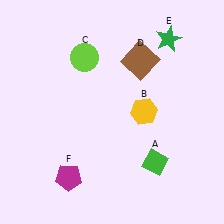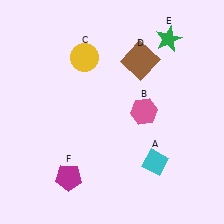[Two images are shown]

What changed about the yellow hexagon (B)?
In Image 1, B is yellow. In Image 2, it changed to pink.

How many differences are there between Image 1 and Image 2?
There are 3 differences between the two images.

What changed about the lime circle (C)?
In Image 1, C is lime. In Image 2, it changed to yellow.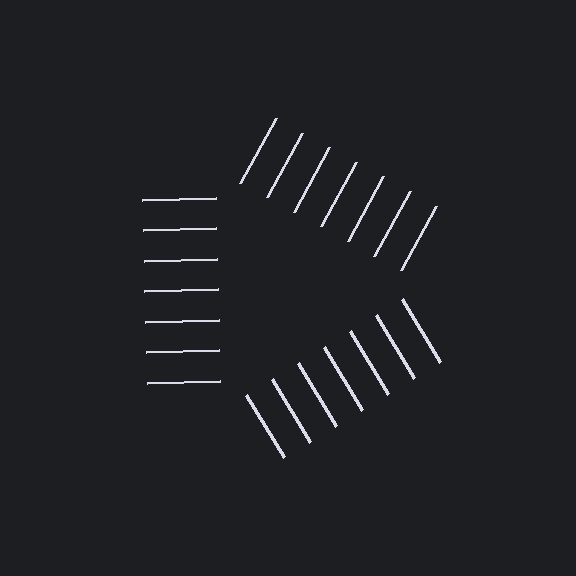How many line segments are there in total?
21 — 7 along each of the 3 edges.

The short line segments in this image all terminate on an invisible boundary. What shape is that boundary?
An illusory triangle — the line segments terminate on its edges but no continuous stroke is drawn.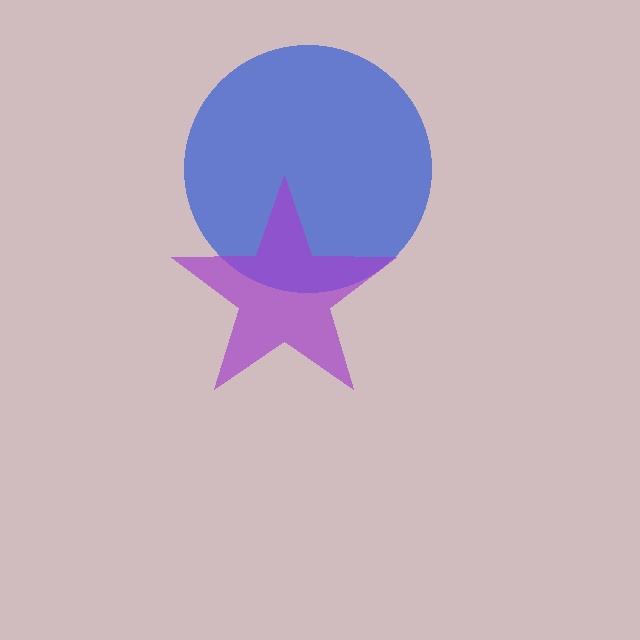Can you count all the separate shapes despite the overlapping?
Yes, there are 2 separate shapes.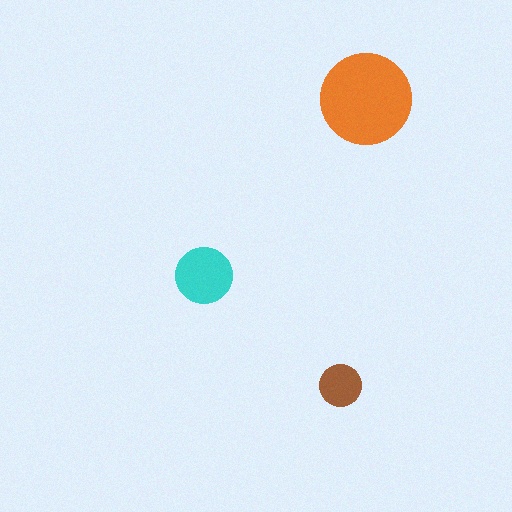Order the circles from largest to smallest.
the orange one, the cyan one, the brown one.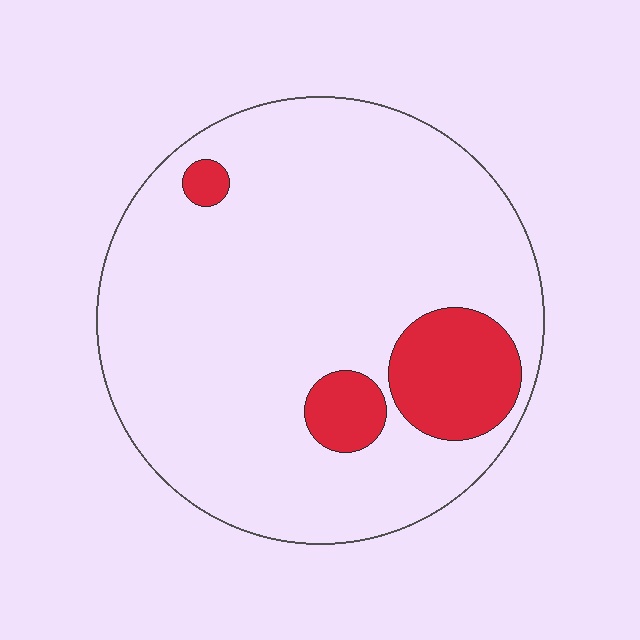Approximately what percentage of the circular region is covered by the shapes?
Approximately 15%.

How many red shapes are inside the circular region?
3.